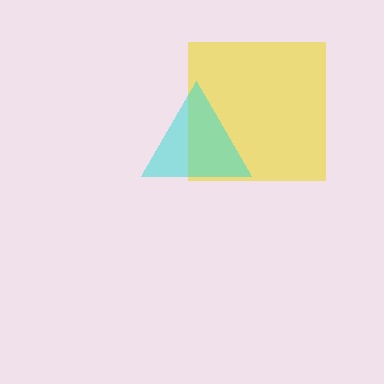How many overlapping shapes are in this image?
There are 2 overlapping shapes in the image.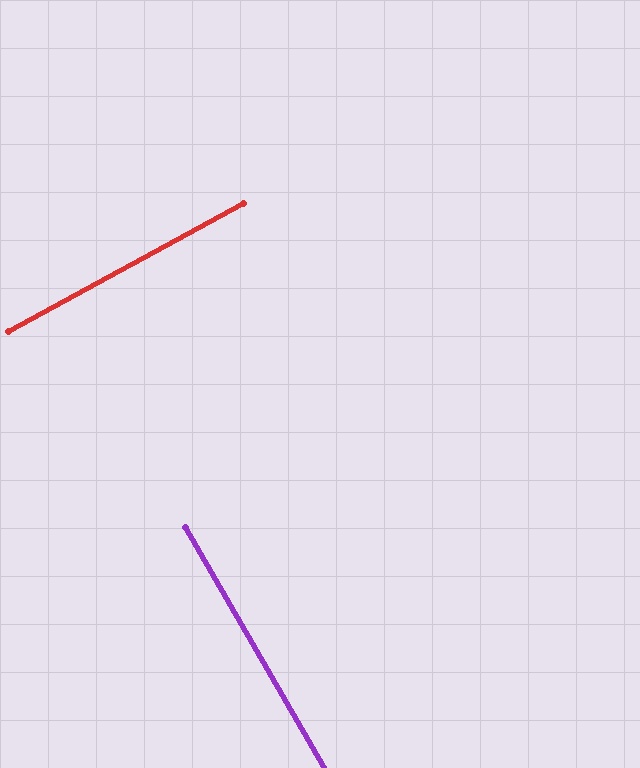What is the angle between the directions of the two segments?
Approximately 89 degrees.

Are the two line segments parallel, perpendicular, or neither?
Perpendicular — they meet at approximately 89°.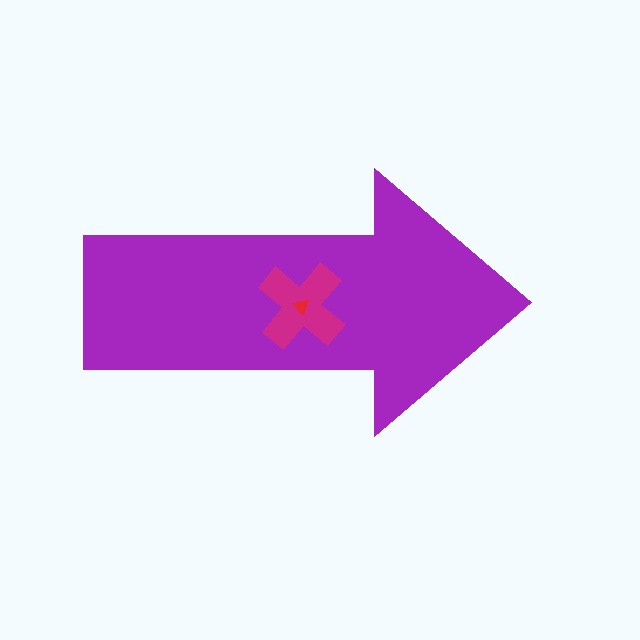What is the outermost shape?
The purple arrow.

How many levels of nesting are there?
3.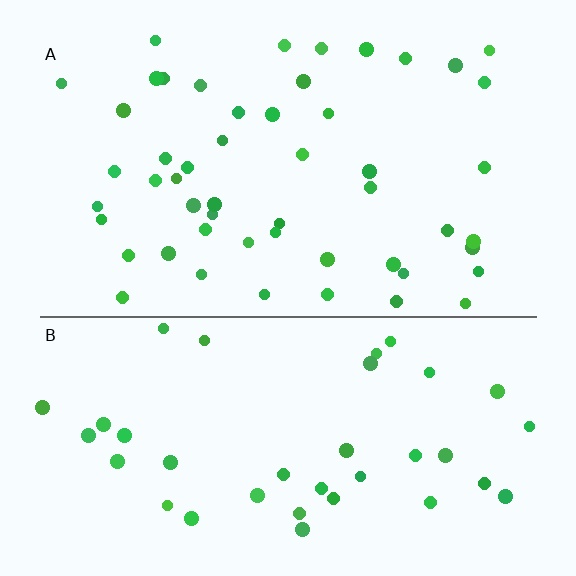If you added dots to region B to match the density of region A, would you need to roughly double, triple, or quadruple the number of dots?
Approximately double.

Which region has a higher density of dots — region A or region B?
A (the top).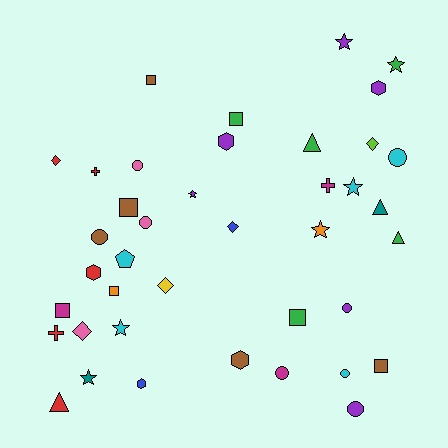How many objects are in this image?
There are 40 objects.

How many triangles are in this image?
There are 4 triangles.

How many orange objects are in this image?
There are 2 orange objects.